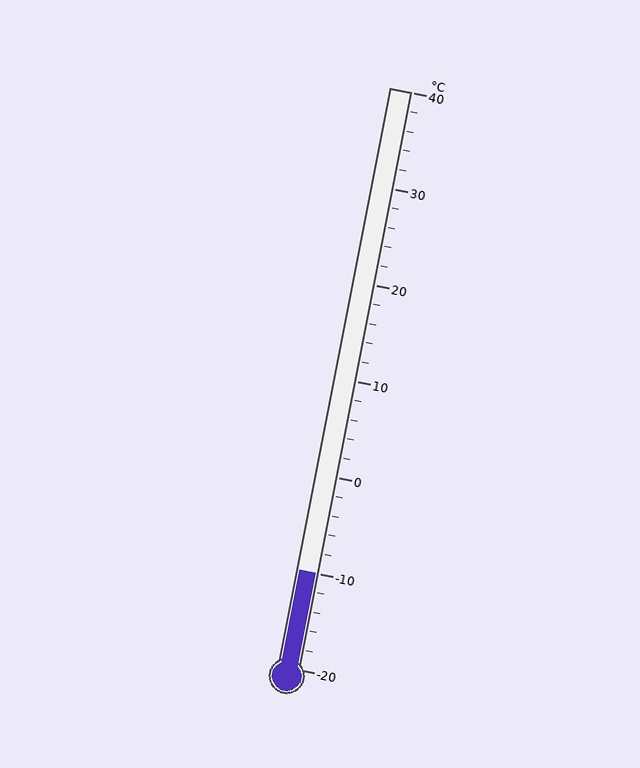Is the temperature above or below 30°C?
The temperature is below 30°C.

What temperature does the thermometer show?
The thermometer shows approximately -10°C.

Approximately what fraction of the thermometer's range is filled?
The thermometer is filled to approximately 15% of its range.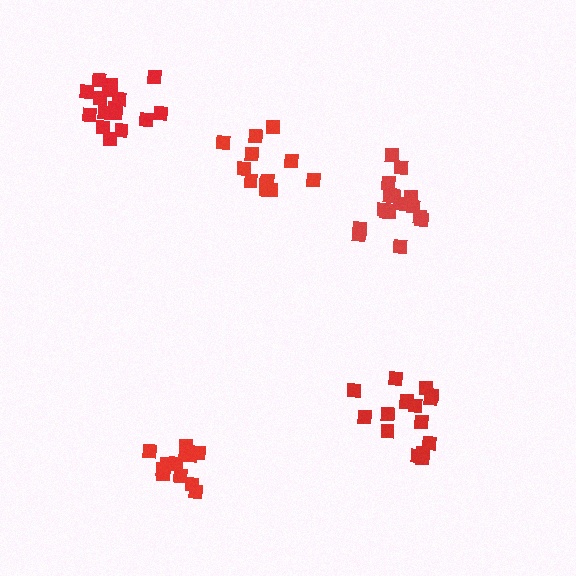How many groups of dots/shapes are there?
There are 5 groups.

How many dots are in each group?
Group 1: 16 dots, Group 2: 16 dots, Group 3: 12 dots, Group 4: 16 dots, Group 5: 12 dots (72 total).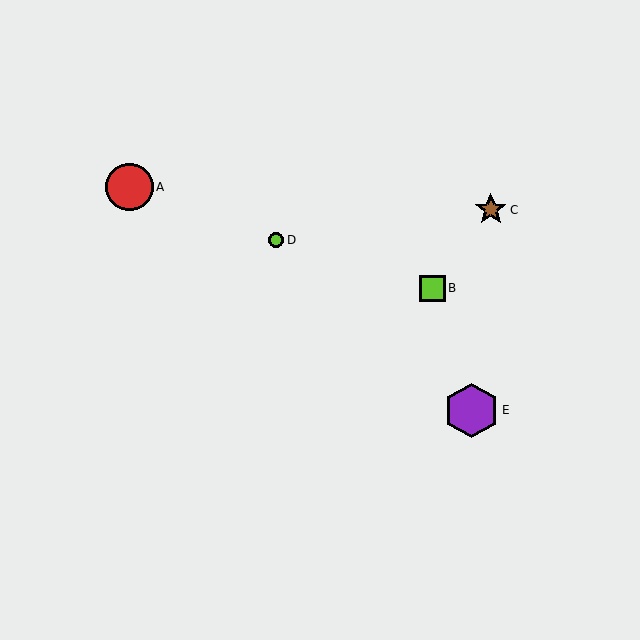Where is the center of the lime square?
The center of the lime square is at (432, 288).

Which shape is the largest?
The purple hexagon (labeled E) is the largest.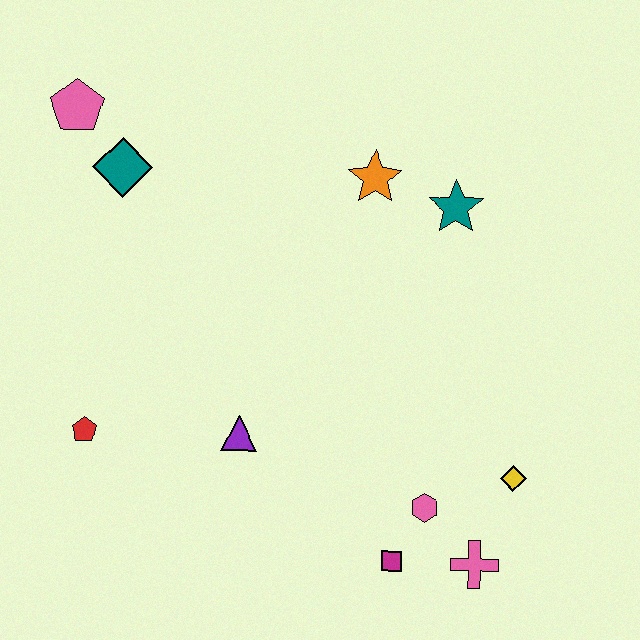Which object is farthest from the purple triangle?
The pink pentagon is farthest from the purple triangle.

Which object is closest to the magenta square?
The pink hexagon is closest to the magenta square.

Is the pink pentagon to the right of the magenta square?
No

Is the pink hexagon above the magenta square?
Yes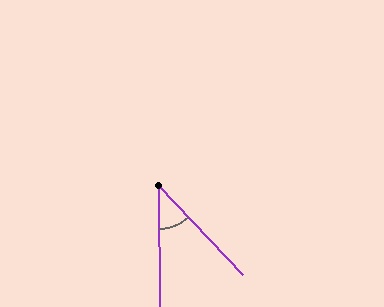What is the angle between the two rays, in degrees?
Approximately 43 degrees.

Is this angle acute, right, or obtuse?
It is acute.